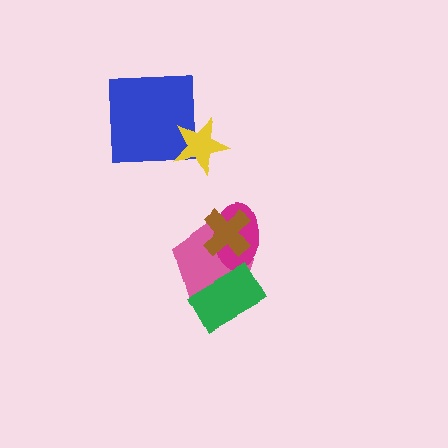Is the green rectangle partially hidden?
No, no other shape covers it.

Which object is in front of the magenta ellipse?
The brown cross is in front of the magenta ellipse.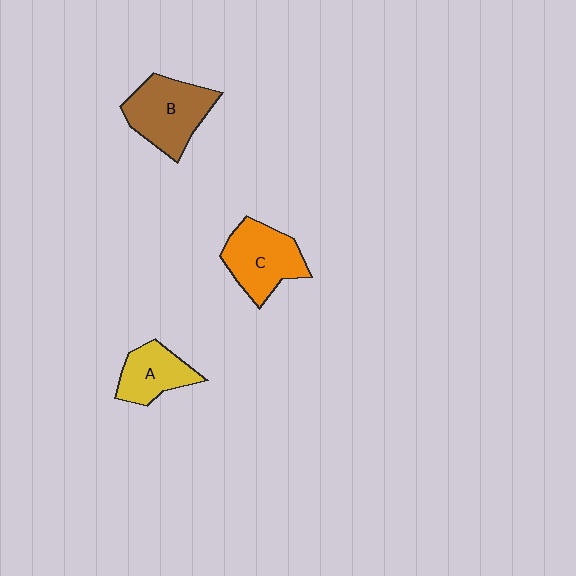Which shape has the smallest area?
Shape A (yellow).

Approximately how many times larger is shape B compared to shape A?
Approximately 1.5 times.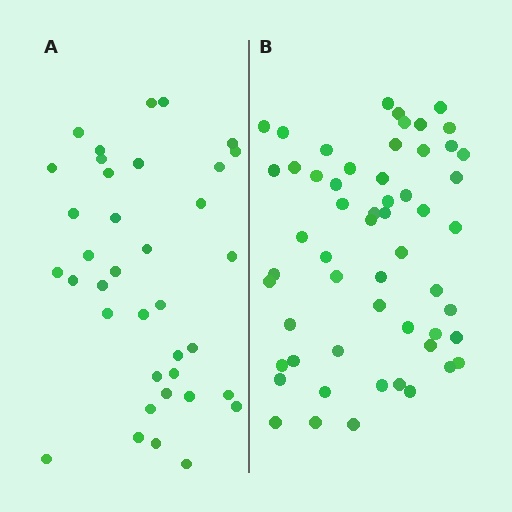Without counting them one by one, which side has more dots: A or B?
Region B (the right region) has more dots.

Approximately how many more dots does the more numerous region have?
Region B has approximately 20 more dots than region A.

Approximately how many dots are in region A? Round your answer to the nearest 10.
About 40 dots. (The exact count is 37, which rounds to 40.)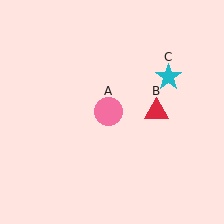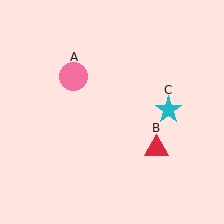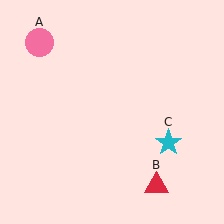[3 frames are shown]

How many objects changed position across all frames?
3 objects changed position: pink circle (object A), red triangle (object B), cyan star (object C).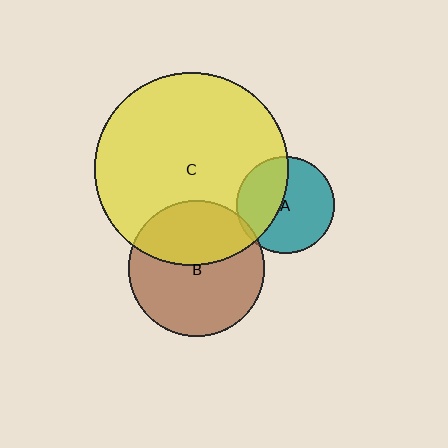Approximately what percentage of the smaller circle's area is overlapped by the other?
Approximately 40%.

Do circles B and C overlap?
Yes.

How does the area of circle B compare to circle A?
Approximately 2.0 times.